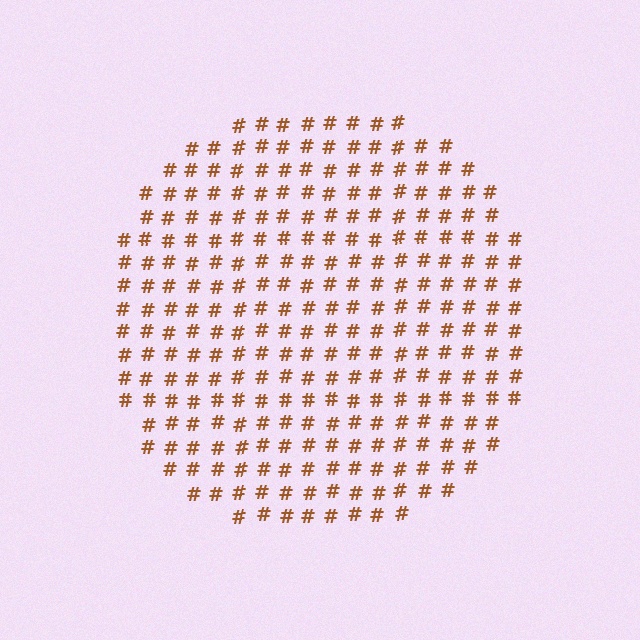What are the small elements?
The small elements are hash symbols.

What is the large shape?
The large shape is a circle.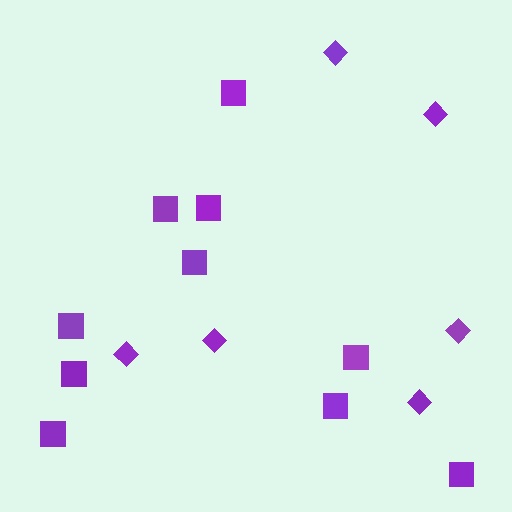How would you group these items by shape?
There are 2 groups: one group of squares (10) and one group of diamonds (6).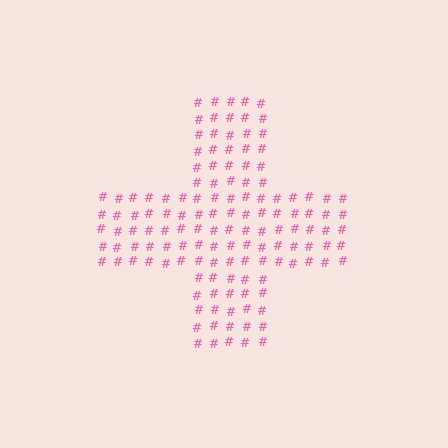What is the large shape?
The large shape is a cross.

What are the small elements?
The small elements are hash symbols.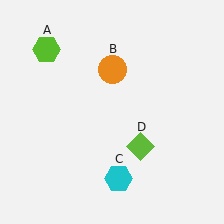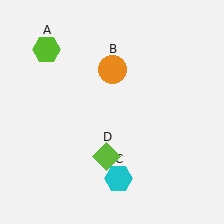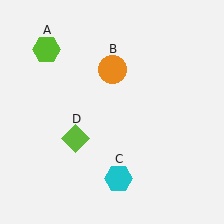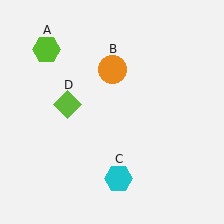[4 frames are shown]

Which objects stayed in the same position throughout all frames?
Lime hexagon (object A) and orange circle (object B) and cyan hexagon (object C) remained stationary.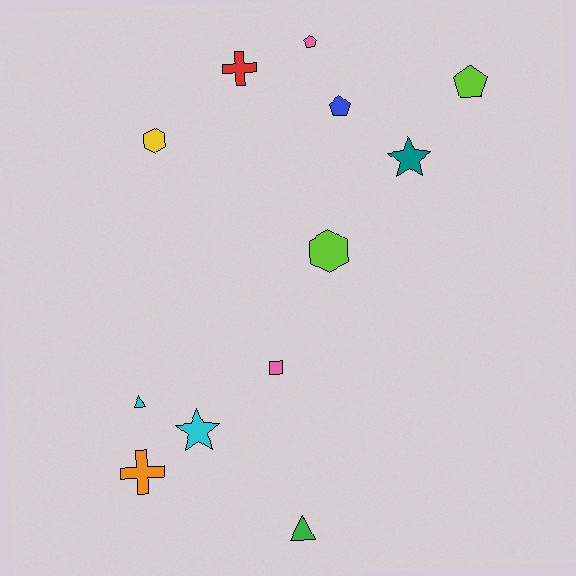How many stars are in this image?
There are 2 stars.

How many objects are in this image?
There are 12 objects.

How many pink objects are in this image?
There are 2 pink objects.